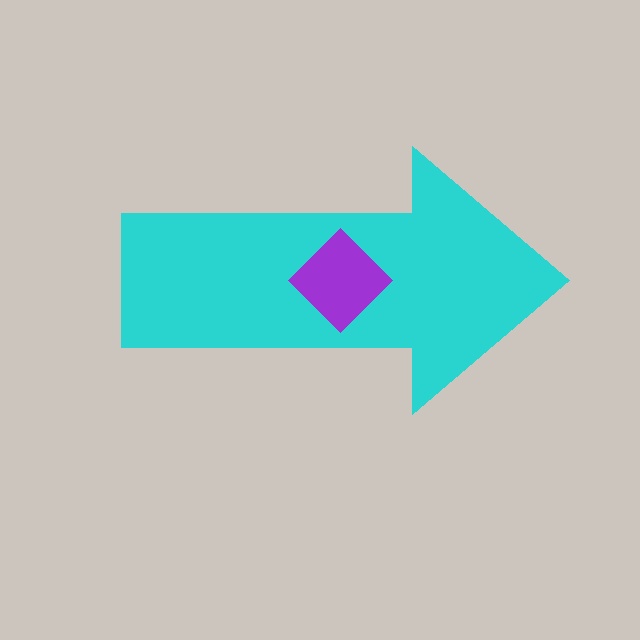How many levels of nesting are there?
2.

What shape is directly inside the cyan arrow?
The purple diamond.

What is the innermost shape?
The purple diamond.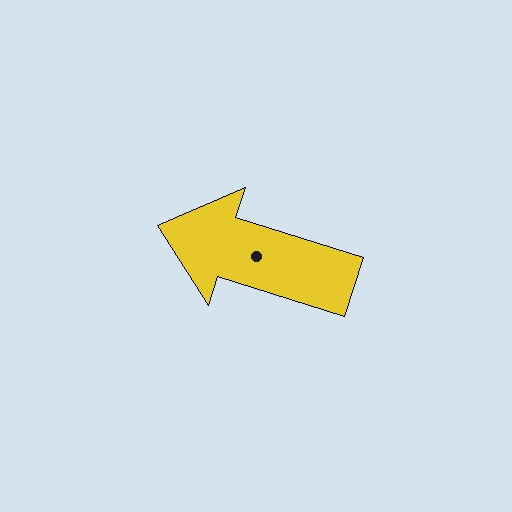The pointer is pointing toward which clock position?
Roughly 10 o'clock.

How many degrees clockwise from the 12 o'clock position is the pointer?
Approximately 287 degrees.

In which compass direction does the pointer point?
West.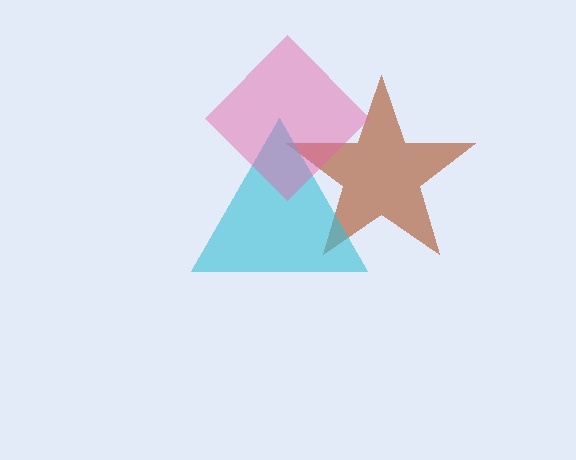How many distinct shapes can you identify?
There are 3 distinct shapes: a brown star, a cyan triangle, a pink diamond.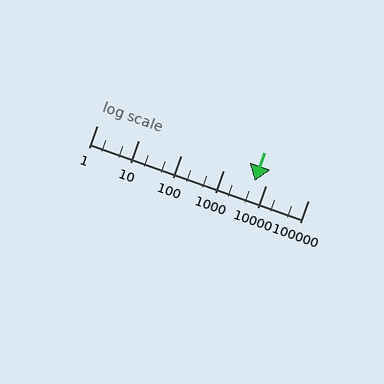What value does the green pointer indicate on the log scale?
The pointer indicates approximately 5500.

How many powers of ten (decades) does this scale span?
The scale spans 5 decades, from 1 to 100000.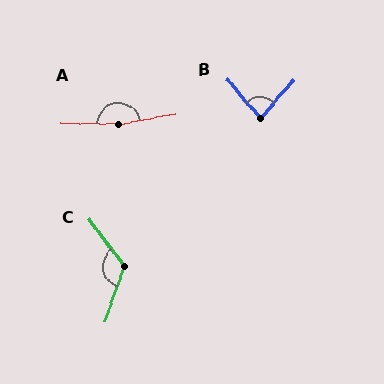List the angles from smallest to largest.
B (82°), C (124°), A (169°).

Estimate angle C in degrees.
Approximately 124 degrees.